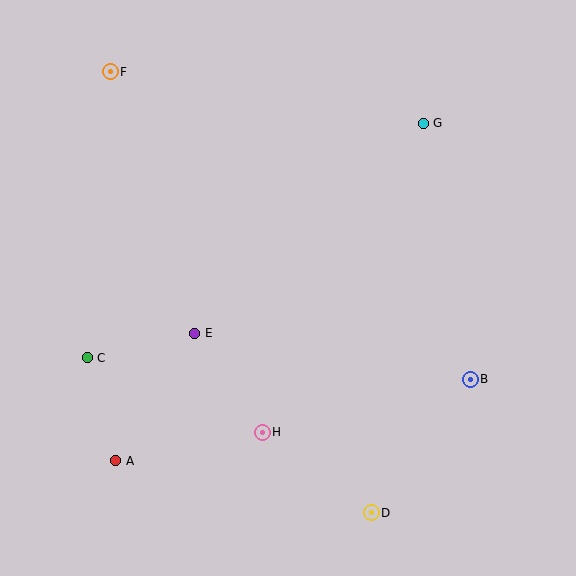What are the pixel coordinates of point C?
Point C is at (87, 358).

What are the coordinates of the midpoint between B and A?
The midpoint between B and A is at (293, 420).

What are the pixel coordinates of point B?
Point B is at (470, 379).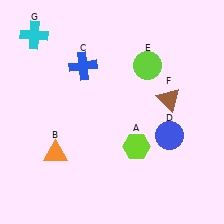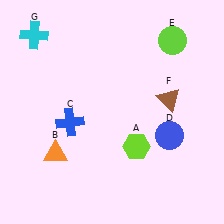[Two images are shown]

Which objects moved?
The objects that moved are: the blue cross (C), the lime circle (E).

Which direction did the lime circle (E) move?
The lime circle (E) moved up.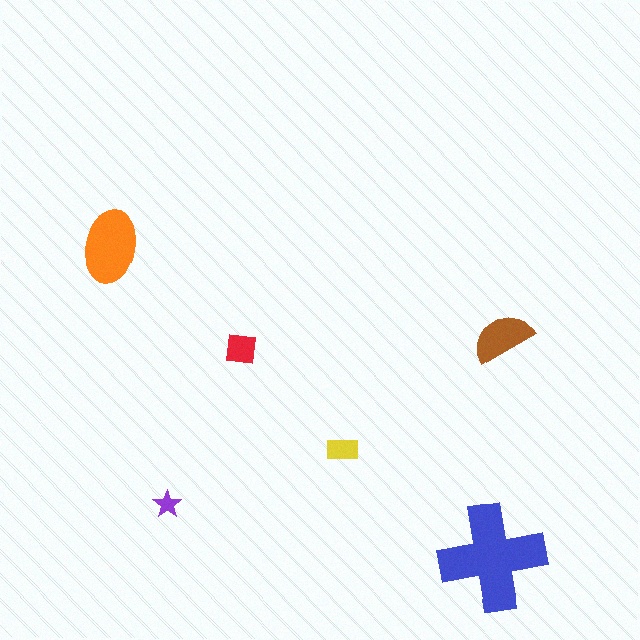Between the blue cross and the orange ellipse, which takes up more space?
The blue cross.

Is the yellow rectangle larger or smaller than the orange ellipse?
Smaller.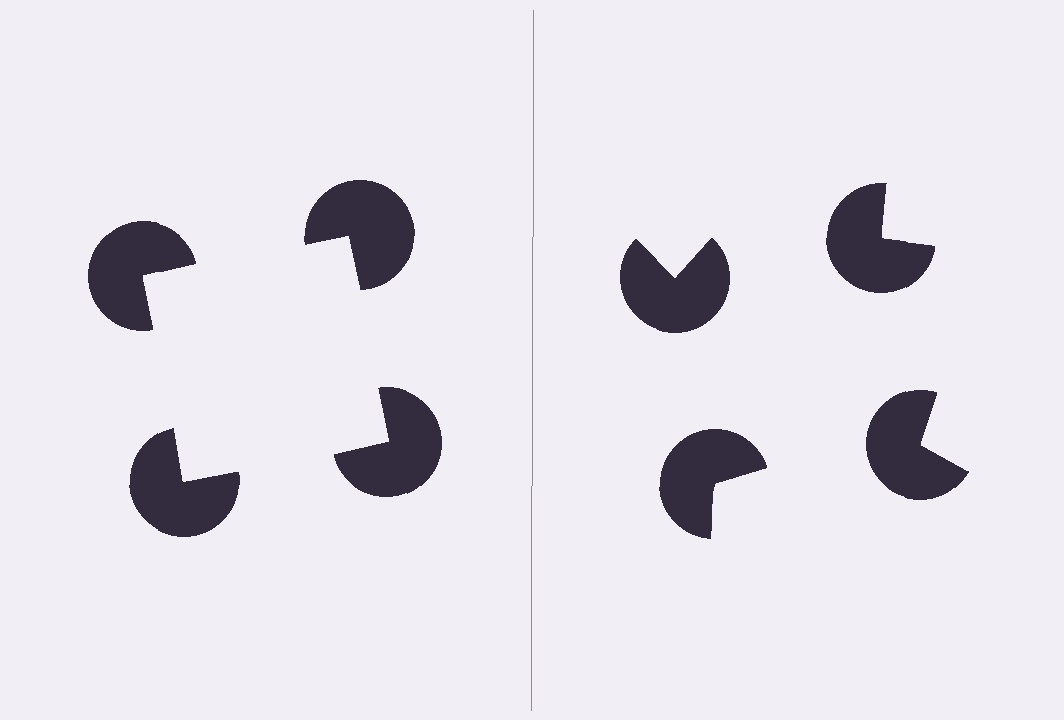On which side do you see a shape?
An illusory square appears on the left side. On the right side the wedge cuts are rotated, so no coherent shape forms.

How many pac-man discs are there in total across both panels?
8 — 4 on each side.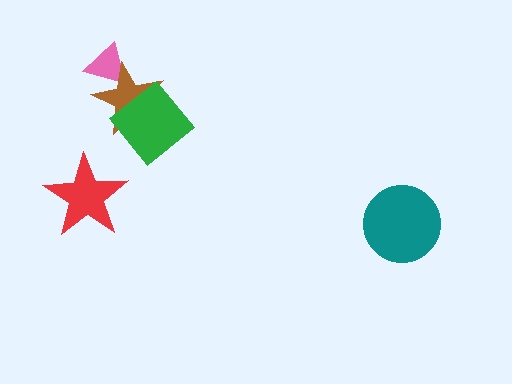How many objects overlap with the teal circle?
0 objects overlap with the teal circle.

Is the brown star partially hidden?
Yes, it is partially covered by another shape.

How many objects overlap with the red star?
0 objects overlap with the red star.